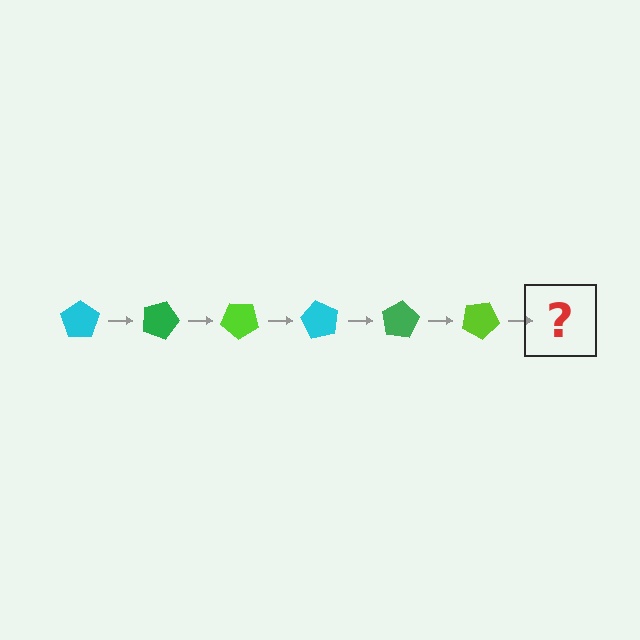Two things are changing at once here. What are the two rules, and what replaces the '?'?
The two rules are that it rotates 20 degrees each step and the color cycles through cyan, green, and lime. The '?' should be a cyan pentagon, rotated 120 degrees from the start.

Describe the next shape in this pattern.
It should be a cyan pentagon, rotated 120 degrees from the start.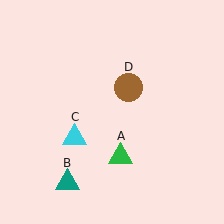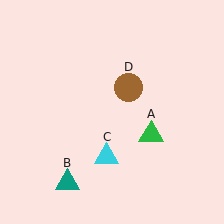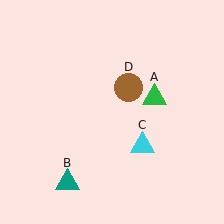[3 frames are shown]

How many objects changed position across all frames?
2 objects changed position: green triangle (object A), cyan triangle (object C).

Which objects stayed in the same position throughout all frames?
Teal triangle (object B) and brown circle (object D) remained stationary.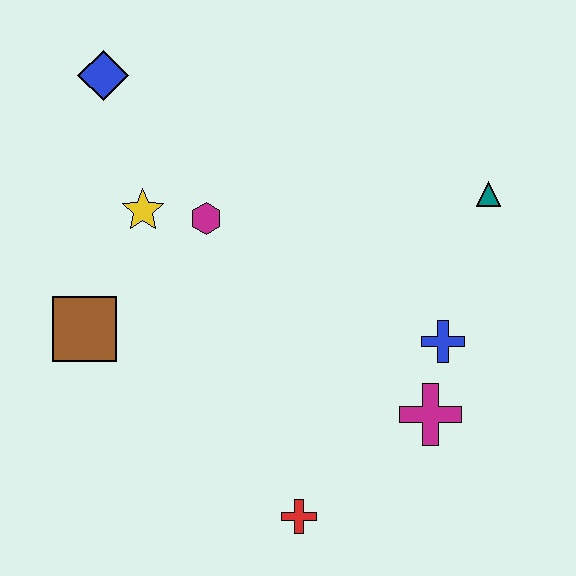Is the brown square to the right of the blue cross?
No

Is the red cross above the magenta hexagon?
No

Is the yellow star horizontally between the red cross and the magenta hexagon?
No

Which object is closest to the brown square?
The yellow star is closest to the brown square.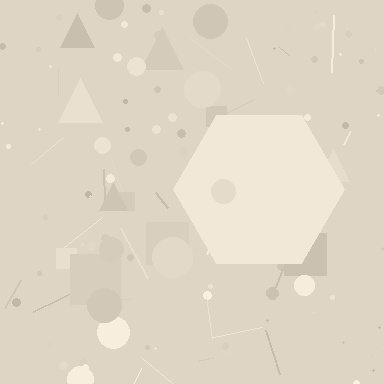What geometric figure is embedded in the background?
A hexagon is embedded in the background.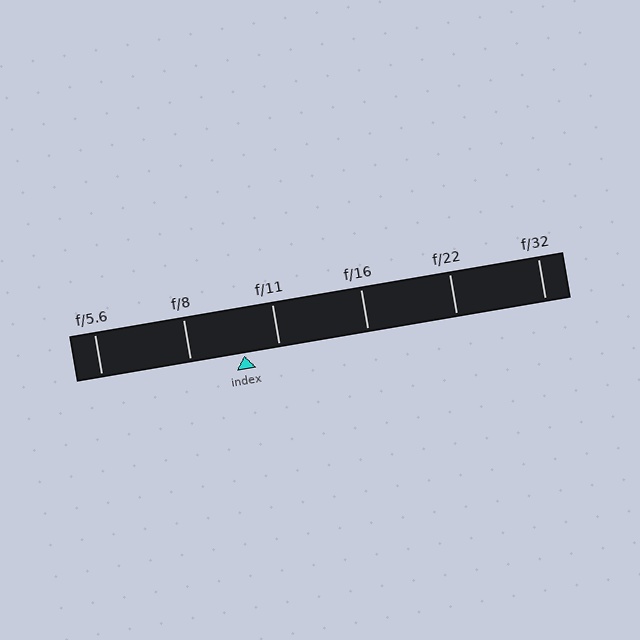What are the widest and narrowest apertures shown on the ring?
The widest aperture shown is f/5.6 and the narrowest is f/32.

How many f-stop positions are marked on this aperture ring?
There are 6 f-stop positions marked.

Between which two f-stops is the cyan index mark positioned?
The index mark is between f/8 and f/11.